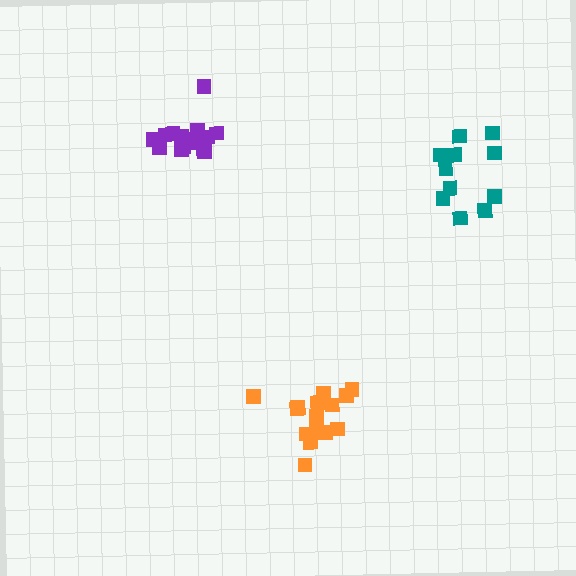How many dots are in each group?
Group 1: 15 dots, Group 2: 15 dots, Group 3: 11 dots (41 total).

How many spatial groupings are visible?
There are 3 spatial groupings.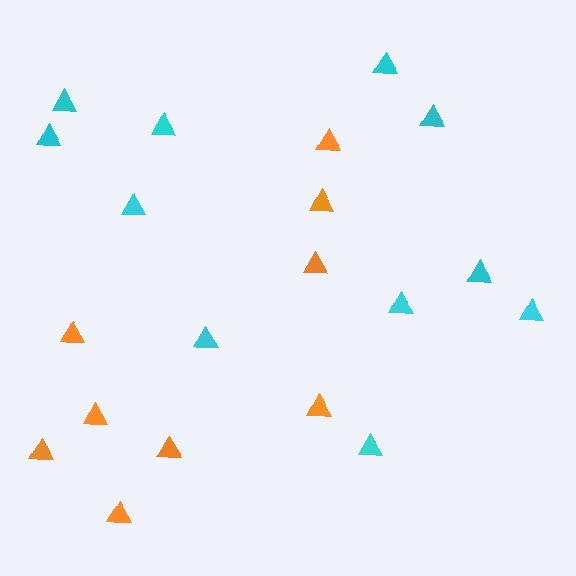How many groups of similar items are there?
There are 2 groups: one group of orange triangles (9) and one group of cyan triangles (11).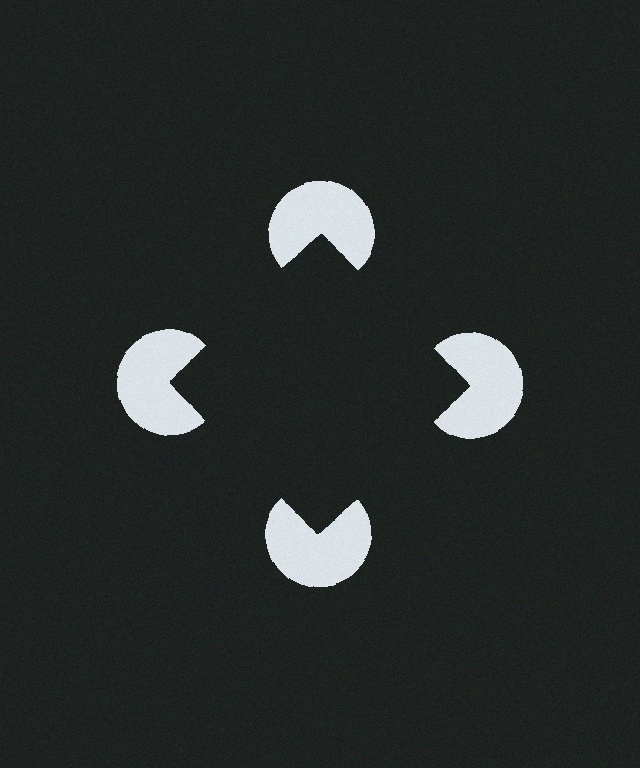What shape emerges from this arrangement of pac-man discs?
An illusory square — its edges are inferred from the aligned wedge cuts in the pac-man discs, not physically drawn.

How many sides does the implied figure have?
4 sides.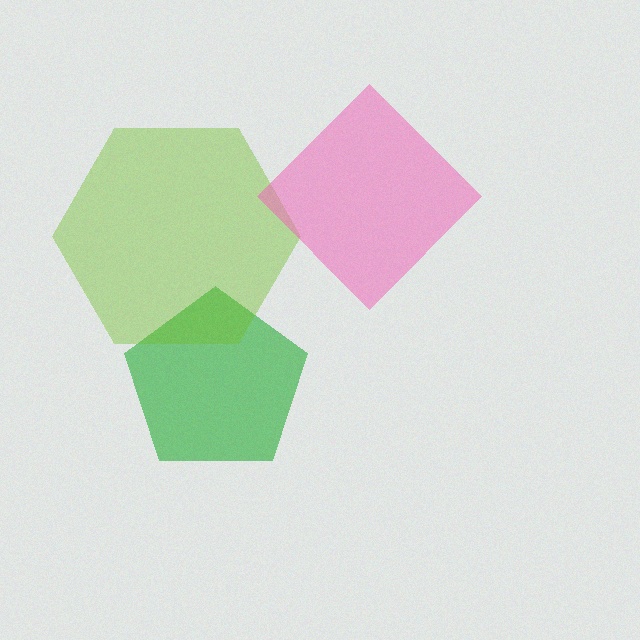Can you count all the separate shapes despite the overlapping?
Yes, there are 3 separate shapes.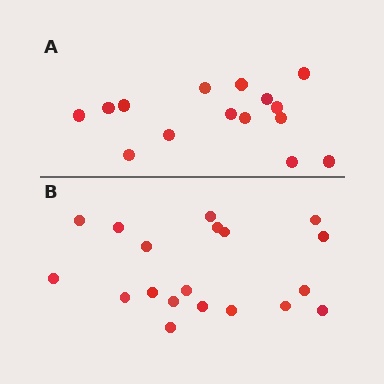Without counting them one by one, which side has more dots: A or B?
Region B (the bottom region) has more dots.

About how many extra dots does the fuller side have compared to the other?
Region B has about 4 more dots than region A.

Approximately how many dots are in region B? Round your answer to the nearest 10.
About 20 dots. (The exact count is 19, which rounds to 20.)